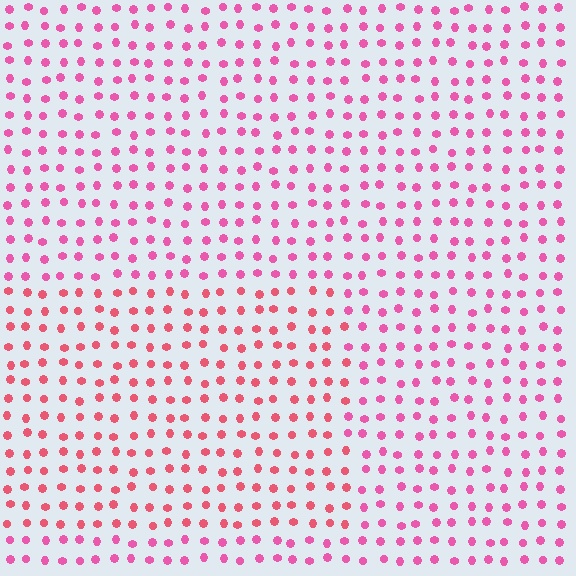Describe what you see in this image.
The image is filled with small pink elements in a uniform arrangement. A rectangle-shaped region is visible where the elements are tinted to a slightly different hue, forming a subtle color boundary.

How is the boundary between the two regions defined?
The boundary is defined purely by a slight shift in hue (about 24 degrees). Spacing, size, and orientation are identical on both sides.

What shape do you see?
I see a rectangle.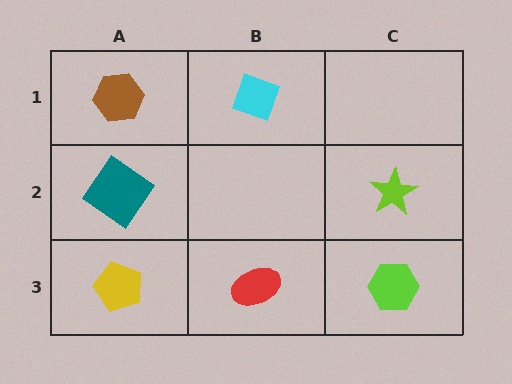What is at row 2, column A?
A teal diamond.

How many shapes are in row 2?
2 shapes.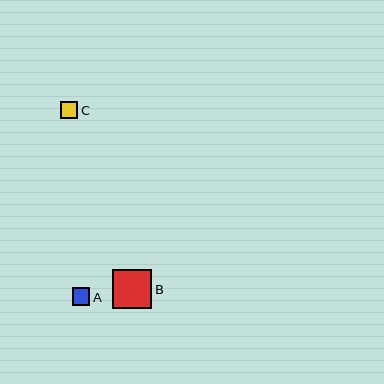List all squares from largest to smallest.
From largest to smallest: B, A, C.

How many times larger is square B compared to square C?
Square B is approximately 2.3 times the size of square C.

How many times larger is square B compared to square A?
Square B is approximately 2.3 times the size of square A.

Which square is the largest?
Square B is the largest with a size of approximately 39 pixels.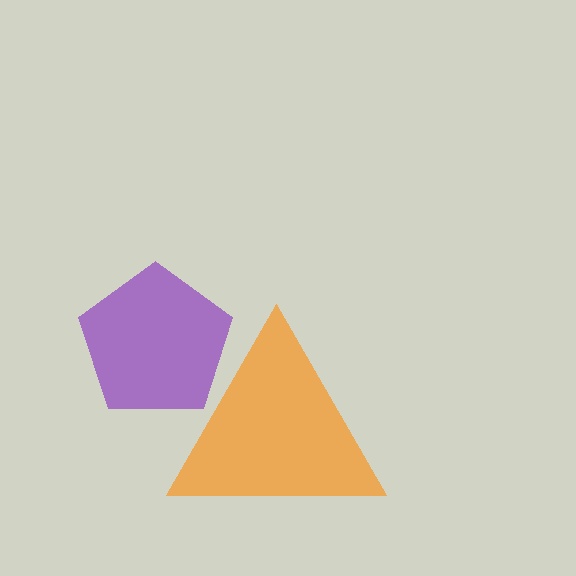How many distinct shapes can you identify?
There are 2 distinct shapes: an orange triangle, a purple pentagon.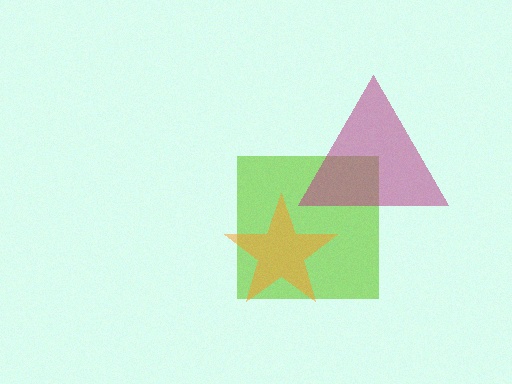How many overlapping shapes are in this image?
There are 3 overlapping shapes in the image.